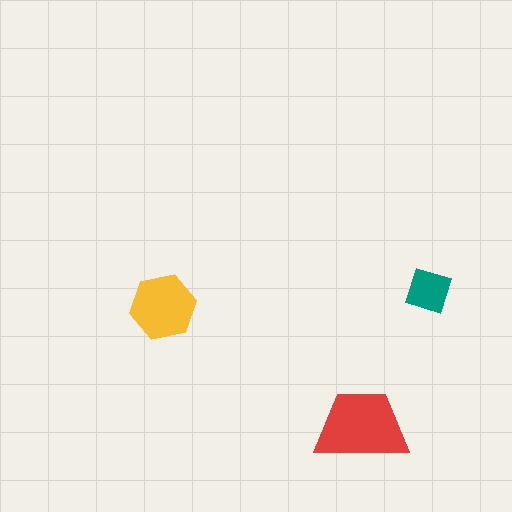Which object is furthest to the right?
The teal square is rightmost.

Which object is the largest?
The red trapezoid.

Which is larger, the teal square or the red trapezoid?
The red trapezoid.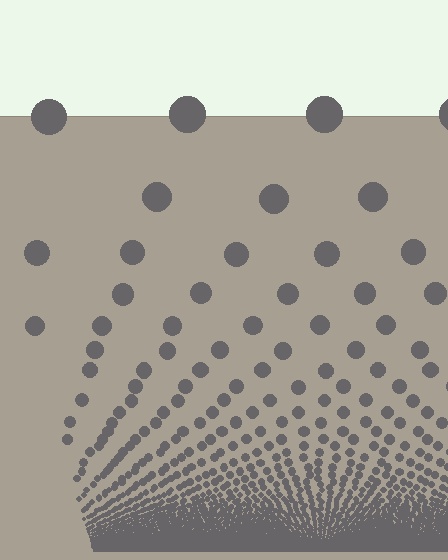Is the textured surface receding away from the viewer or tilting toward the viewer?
The surface appears to tilt toward the viewer. Texture elements get larger and sparser toward the top.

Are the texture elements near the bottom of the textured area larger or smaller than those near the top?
Smaller. The gradient is inverted — elements near the bottom are smaller and denser.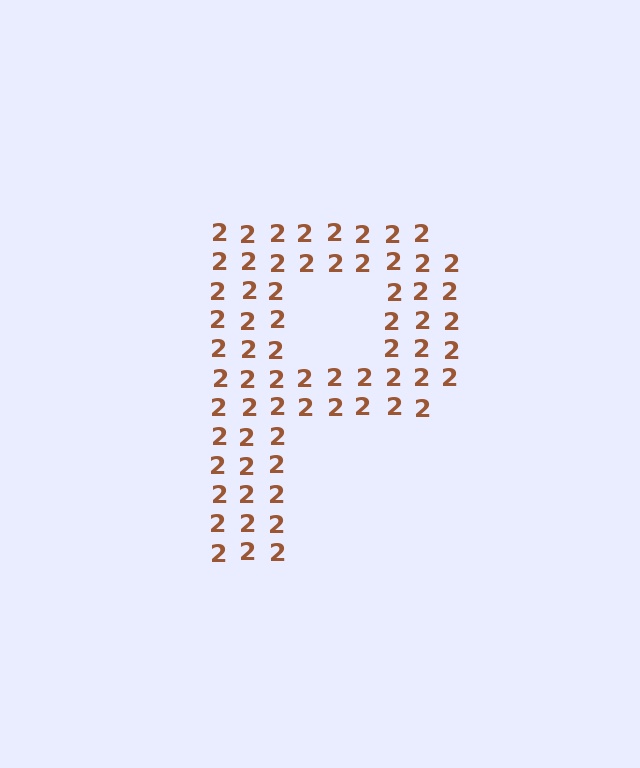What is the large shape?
The large shape is the letter P.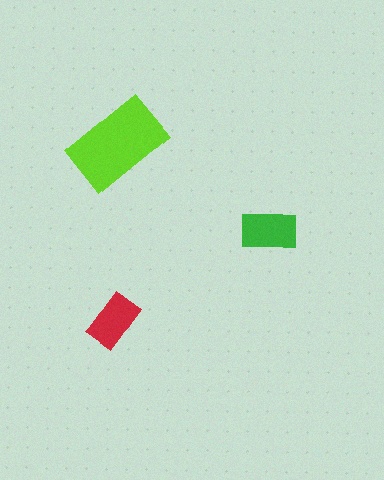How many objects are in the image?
There are 3 objects in the image.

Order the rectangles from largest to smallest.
the lime one, the green one, the red one.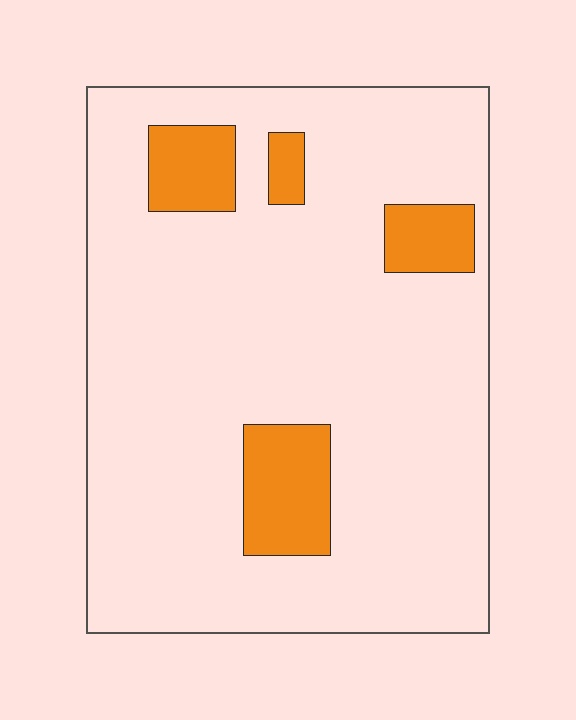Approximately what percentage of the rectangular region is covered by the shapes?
Approximately 15%.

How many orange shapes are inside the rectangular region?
4.